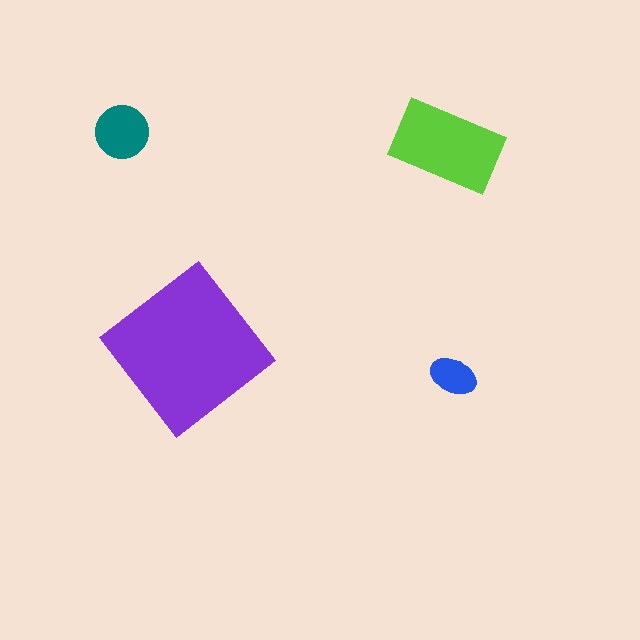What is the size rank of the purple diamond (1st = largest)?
1st.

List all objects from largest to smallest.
The purple diamond, the lime rectangle, the teal circle, the blue ellipse.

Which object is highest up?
The teal circle is topmost.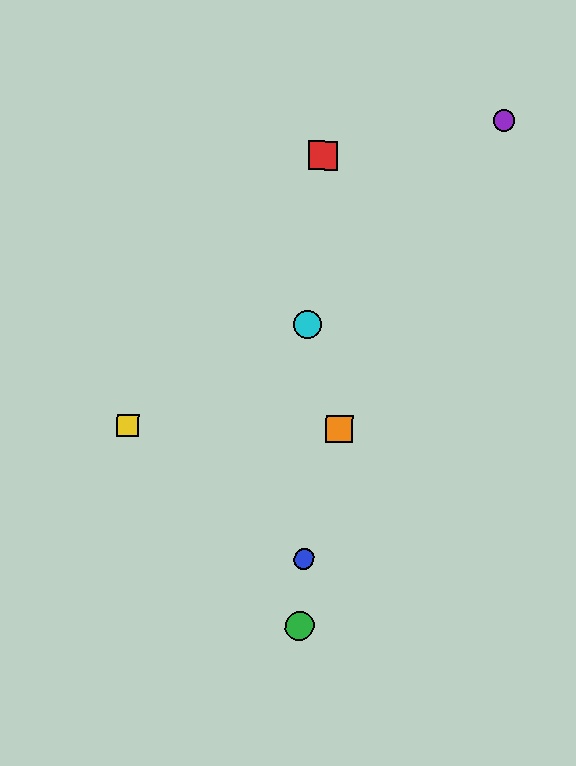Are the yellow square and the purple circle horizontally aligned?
No, the yellow square is at y≈426 and the purple circle is at y≈121.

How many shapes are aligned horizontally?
2 shapes (the yellow square, the orange square) are aligned horizontally.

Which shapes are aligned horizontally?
The yellow square, the orange square are aligned horizontally.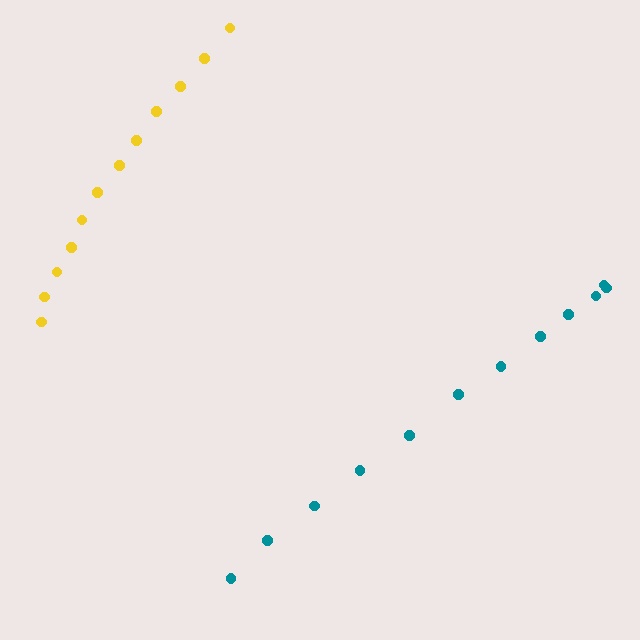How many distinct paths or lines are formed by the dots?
There are 2 distinct paths.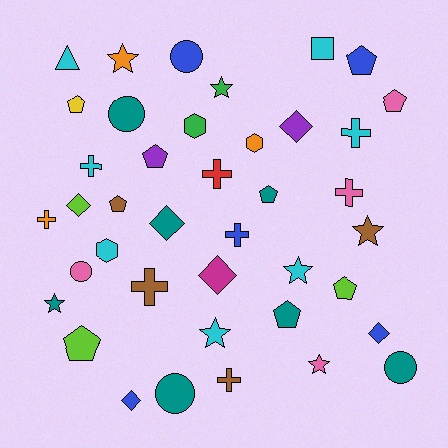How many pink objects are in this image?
There are 4 pink objects.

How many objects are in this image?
There are 40 objects.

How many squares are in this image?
There is 1 square.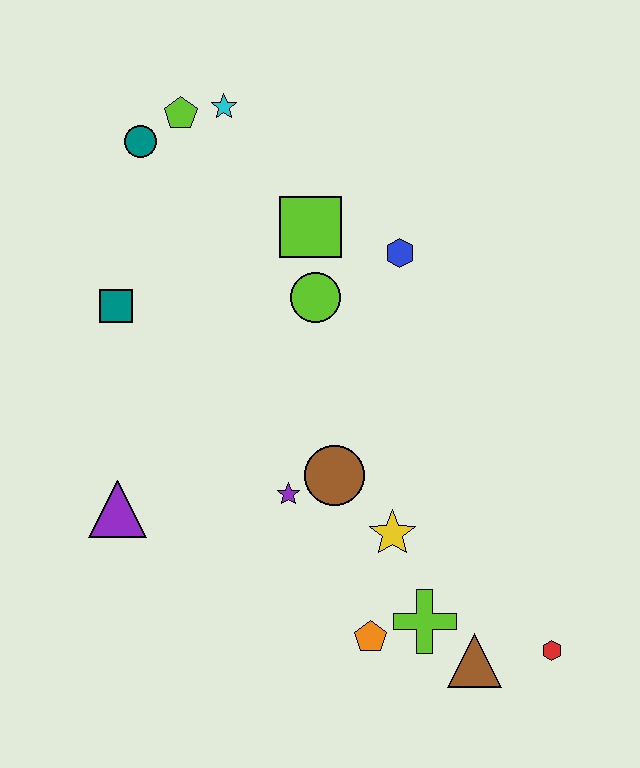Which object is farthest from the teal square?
The red hexagon is farthest from the teal square.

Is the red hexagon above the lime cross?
No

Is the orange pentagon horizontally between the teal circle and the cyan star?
No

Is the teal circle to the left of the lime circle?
Yes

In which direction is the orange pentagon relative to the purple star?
The orange pentagon is below the purple star.